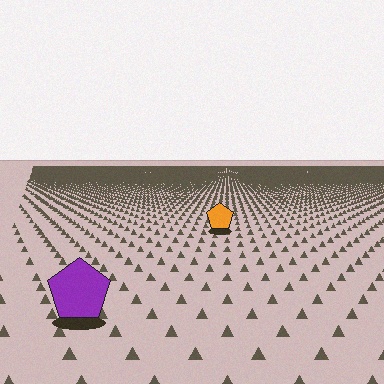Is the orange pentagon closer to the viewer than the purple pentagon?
No. The purple pentagon is closer — you can tell from the texture gradient: the ground texture is coarser near it.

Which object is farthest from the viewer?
The orange pentagon is farthest from the viewer. It appears smaller and the ground texture around it is denser.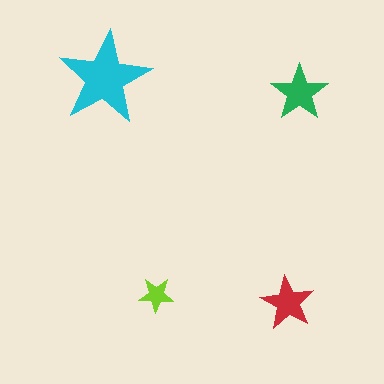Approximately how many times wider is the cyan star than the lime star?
About 2.5 times wider.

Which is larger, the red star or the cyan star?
The cyan one.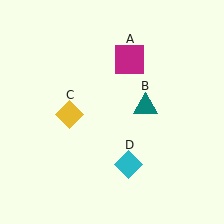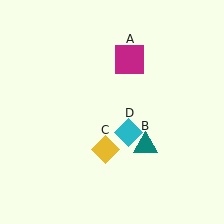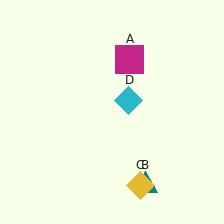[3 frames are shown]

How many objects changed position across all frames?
3 objects changed position: teal triangle (object B), yellow diamond (object C), cyan diamond (object D).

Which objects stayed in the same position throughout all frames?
Magenta square (object A) remained stationary.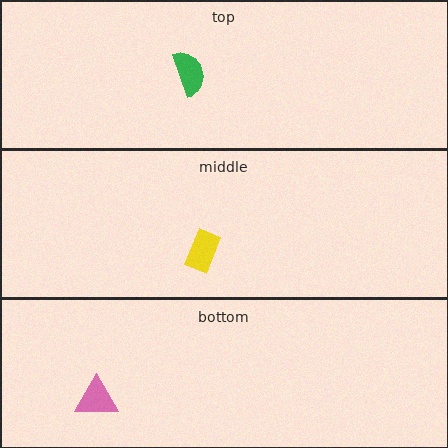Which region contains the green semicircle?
The top region.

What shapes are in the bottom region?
The pink triangle.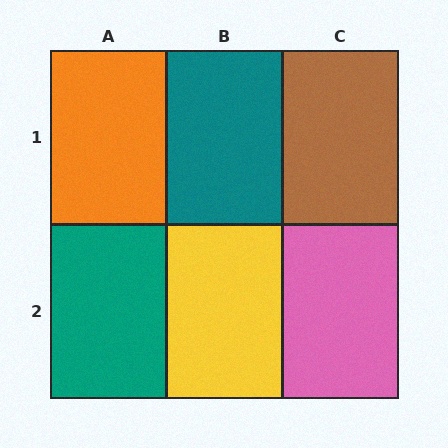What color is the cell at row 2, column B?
Yellow.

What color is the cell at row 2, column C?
Pink.